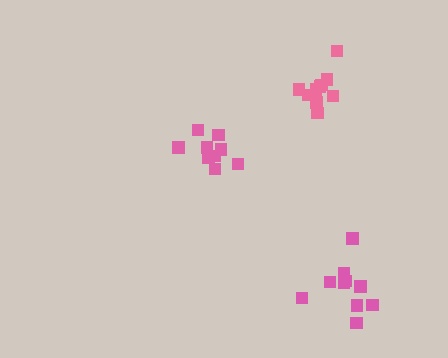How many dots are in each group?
Group 1: 10 dots, Group 2: 10 dots, Group 3: 9 dots (29 total).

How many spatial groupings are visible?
There are 3 spatial groupings.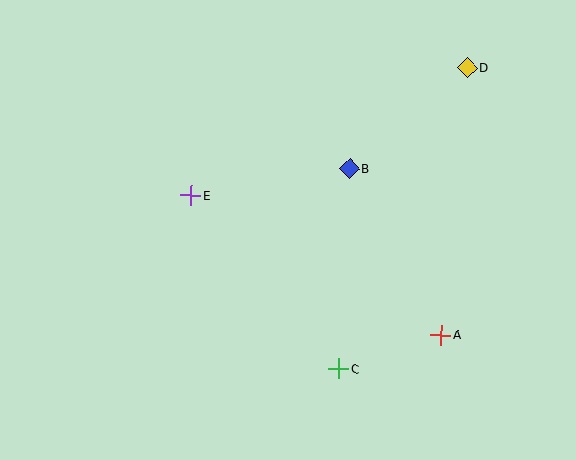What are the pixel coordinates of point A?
Point A is at (441, 335).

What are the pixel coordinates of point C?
Point C is at (339, 369).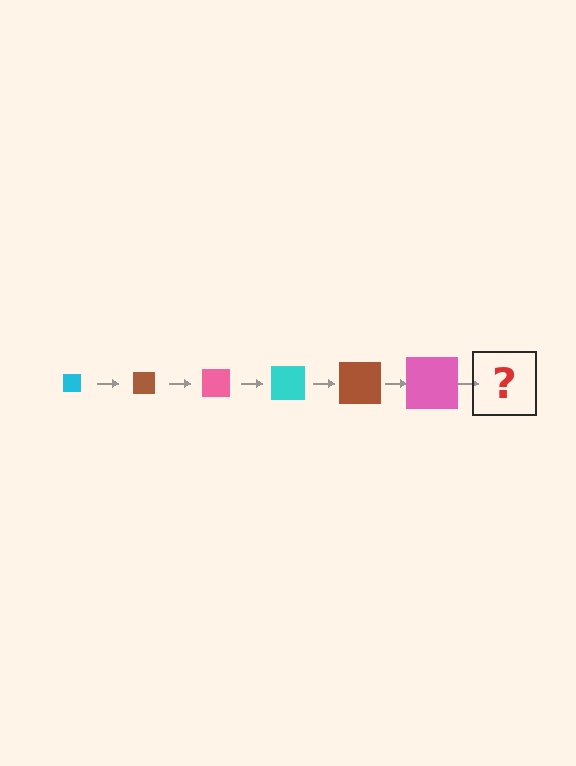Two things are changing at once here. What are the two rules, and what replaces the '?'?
The two rules are that the square grows larger each step and the color cycles through cyan, brown, and pink. The '?' should be a cyan square, larger than the previous one.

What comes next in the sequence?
The next element should be a cyan square, larger than the previous one.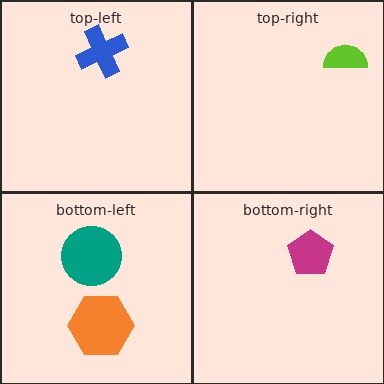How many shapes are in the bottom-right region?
1.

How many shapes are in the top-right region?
1.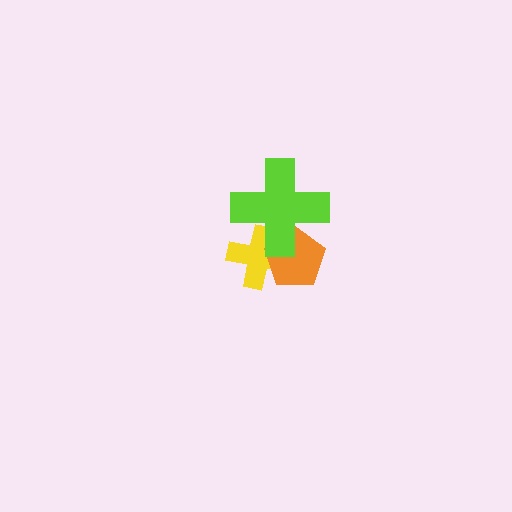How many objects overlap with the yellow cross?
2 objects overlap with the yellow cross.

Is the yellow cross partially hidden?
Yes, it is partially covered by another shape.